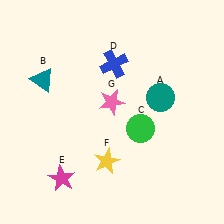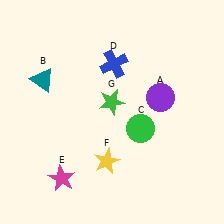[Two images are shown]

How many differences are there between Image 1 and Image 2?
There are 2 differences between the two images.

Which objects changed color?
A changed from teal to purple. G changed from pink to green.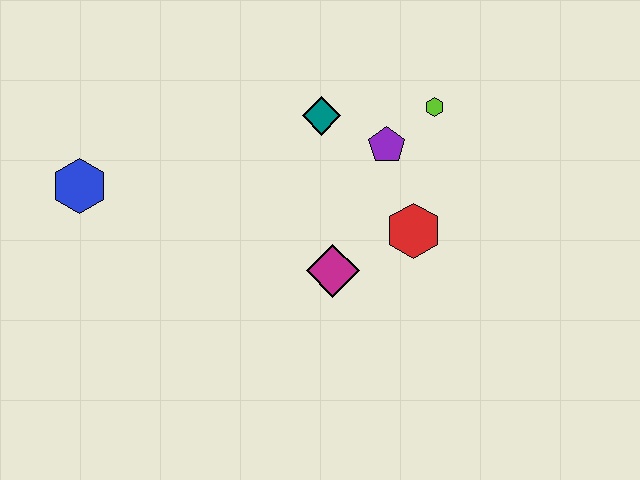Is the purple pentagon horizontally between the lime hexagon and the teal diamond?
Yes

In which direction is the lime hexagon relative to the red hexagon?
The lime hexagon is above the red hexagon.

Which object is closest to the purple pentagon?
The lime hexagon is closest to the purple pentagon.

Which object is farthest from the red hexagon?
The blue hexagon is farthest from the red hexagon.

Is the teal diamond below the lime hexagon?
Yes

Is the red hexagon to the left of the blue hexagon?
No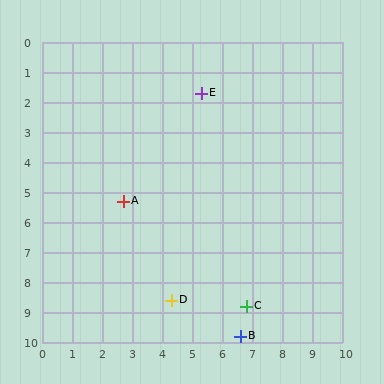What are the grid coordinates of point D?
Point D is at approximately (4.3, 8.6).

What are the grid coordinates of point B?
Point B is at approximately (6.6, 9.8).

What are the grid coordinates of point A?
Point A is at approximately (2.7, 5.3).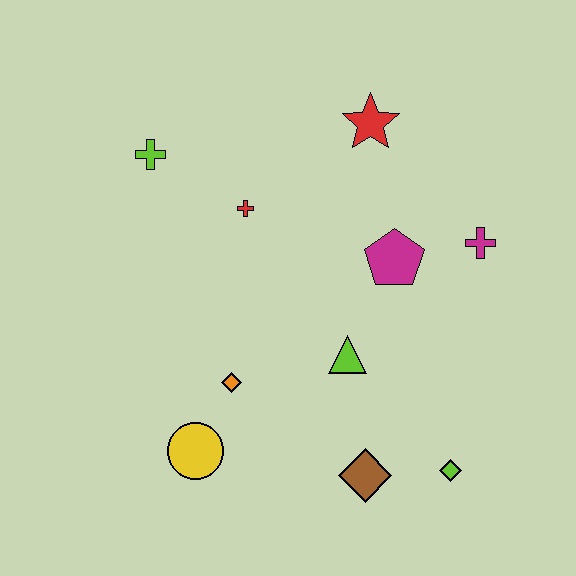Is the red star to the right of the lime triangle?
Yes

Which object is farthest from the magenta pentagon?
The yellow circle is farthest from the magenta pentagon.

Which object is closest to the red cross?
The lime cross is closest to the red cross.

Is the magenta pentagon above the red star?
No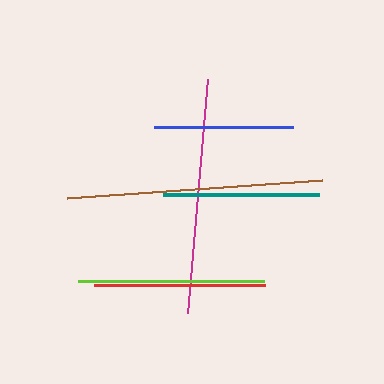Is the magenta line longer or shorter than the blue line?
The magenta line is longer than the blue line.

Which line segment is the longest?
The brown line is the longest at approximately 256 pixels.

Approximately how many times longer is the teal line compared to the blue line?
The teal line is approximately 1.1 times the length of the blue line.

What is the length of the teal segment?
The teal segment is approximately 156 pixels long.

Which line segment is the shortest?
The blue line is the shortest at approximately 139 pixels.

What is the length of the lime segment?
The lime segment is approximately 186 pixels long.